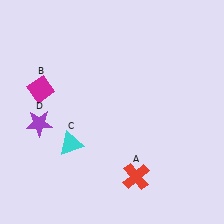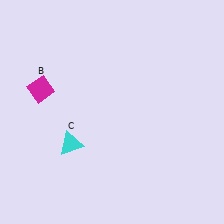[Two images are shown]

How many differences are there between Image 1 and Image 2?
There are 2 differences between the two images.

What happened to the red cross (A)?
The red cross (A) was removed in Image 2. It was in the bottom-right area of Image 1.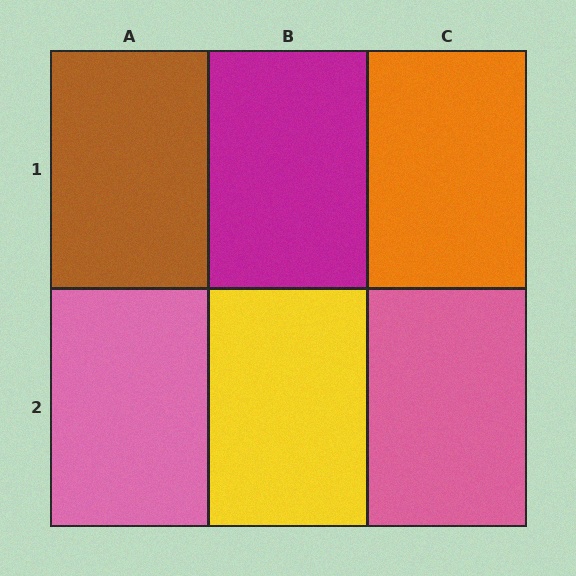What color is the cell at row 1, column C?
Orange.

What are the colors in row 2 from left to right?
Pink, yellow, pink.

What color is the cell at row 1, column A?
Brown.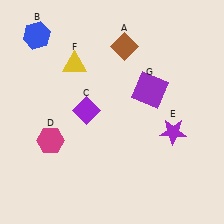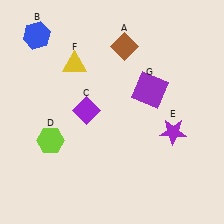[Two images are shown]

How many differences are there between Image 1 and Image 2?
There is 1 difference between the two images.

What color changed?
The hexagon (D) changed from magenta in Image 1 to lime in Image 2.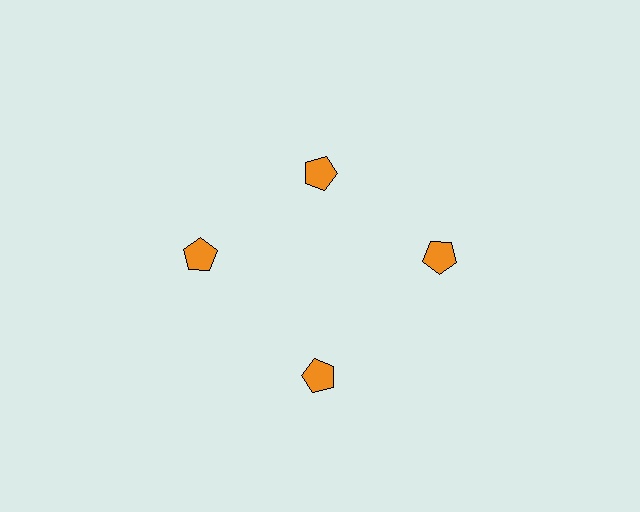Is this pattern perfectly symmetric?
No. The 4 orange pentagons are arranged in a ring, but one element near the 12 o'clock position is pulled inward toward the center, breaking the 4-fold rotational symmetry.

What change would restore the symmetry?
The symmetry would be restored by moving it outward, back onto the ring so that all 4 pentagons sit at equal angles and equal distance from the center.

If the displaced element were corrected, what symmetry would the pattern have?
It would have 4-fold rotational symmetry — the pattern would map onto itself every 90 degrees.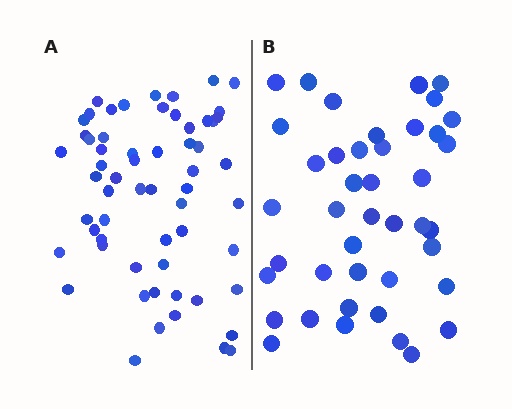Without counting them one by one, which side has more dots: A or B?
Region A (the left region) has more dots.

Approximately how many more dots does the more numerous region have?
Region A has approximately 20 more dots than region B.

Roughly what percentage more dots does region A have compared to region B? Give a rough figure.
About 45% more.